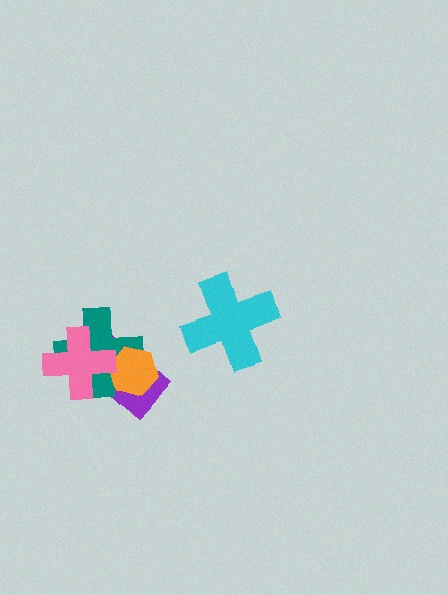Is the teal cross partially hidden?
Yes, it is partially covered by another shape.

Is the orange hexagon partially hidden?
Yes, it is partially covered by another shape.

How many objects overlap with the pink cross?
3 objects overlap with the pink cross.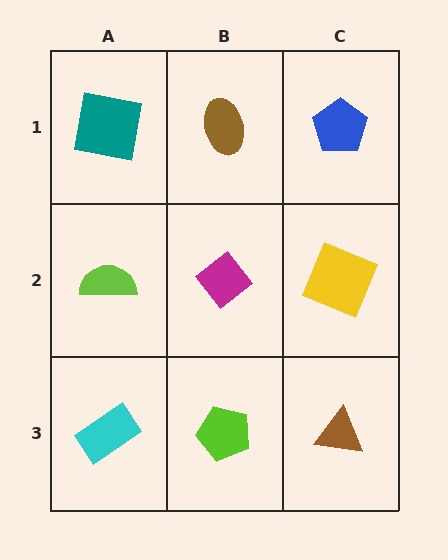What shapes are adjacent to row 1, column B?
A magenta diamond (row 2, column B), a teal square (row 1, column A), a blue pentagon (row 1, column C).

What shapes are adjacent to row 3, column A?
A lime semicircle (row 2, column A), a lime pentagon (row 3, column B).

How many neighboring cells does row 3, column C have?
2.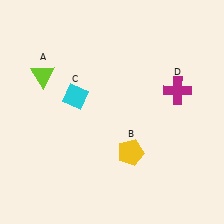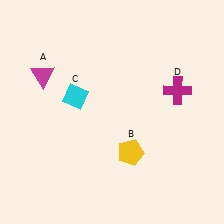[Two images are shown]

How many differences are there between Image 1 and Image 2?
There is 1 difference between the two images.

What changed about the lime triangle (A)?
In Image 1, A is lime. In Image 2, it changed to magenta.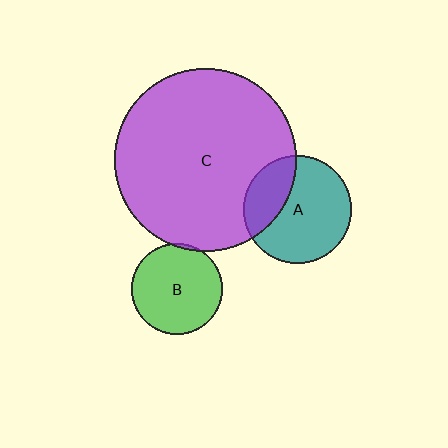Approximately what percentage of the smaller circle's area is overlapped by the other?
Approximately 5%.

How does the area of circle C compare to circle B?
Approximately 4.0 times.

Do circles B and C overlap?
Yes.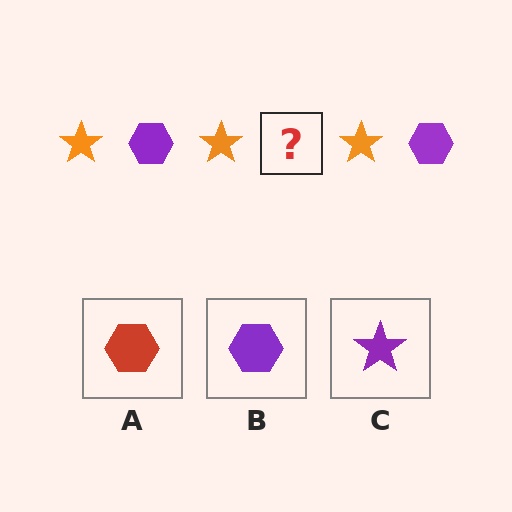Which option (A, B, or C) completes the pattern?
B.